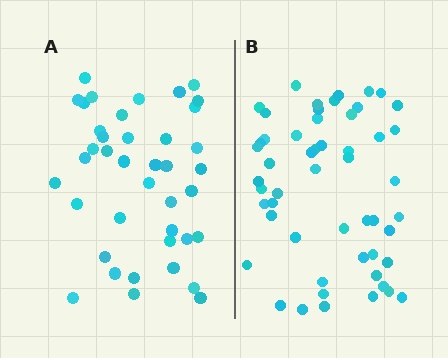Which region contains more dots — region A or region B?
Region B (the right region) has more dots.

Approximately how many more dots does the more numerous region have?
Region B has approximately 15 more dots than region A.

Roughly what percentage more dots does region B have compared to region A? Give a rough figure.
About 30% more.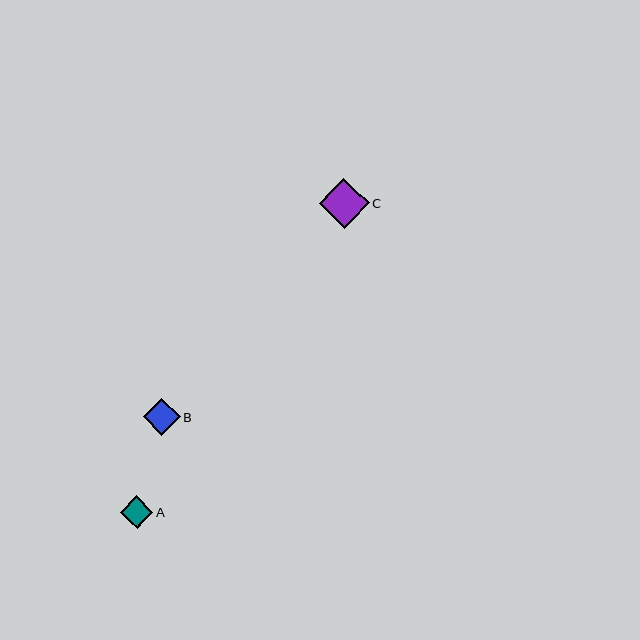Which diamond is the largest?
Diamond C is the largest with a size of approximately 50 pixels.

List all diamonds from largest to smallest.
From largest to smallest: C, B, A.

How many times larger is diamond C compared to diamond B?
Diamond C is approximately 1.3 times the size of diamond B.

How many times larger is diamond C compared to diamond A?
Diamond C is approximately 1.5 times the size of diamond A.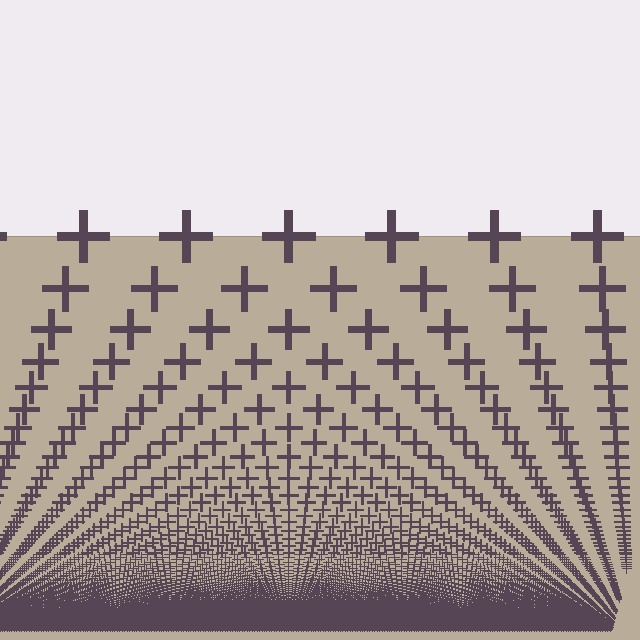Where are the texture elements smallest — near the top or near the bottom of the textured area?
Near the bottom.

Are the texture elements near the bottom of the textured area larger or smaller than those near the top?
Smaller. The gradient is inverted — elements near the bottom are smaller and denser.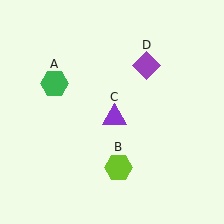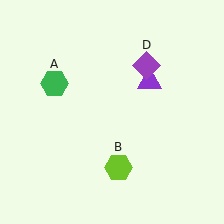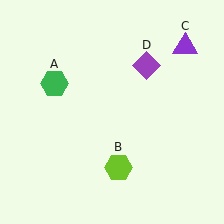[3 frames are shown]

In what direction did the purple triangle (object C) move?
The purple triangle (object C) moved up and to the right.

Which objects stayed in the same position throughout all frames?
Green hexagon (object A) and lime hexagon (object B) and purple diamond (object D) remained stationary.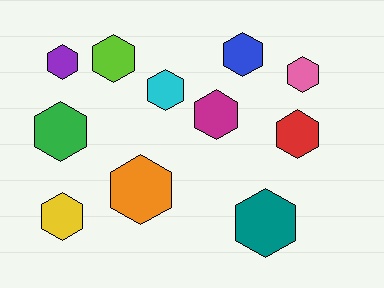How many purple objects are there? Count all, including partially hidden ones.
There is 1 purple object.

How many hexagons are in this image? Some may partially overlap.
There are 11 hexagons.